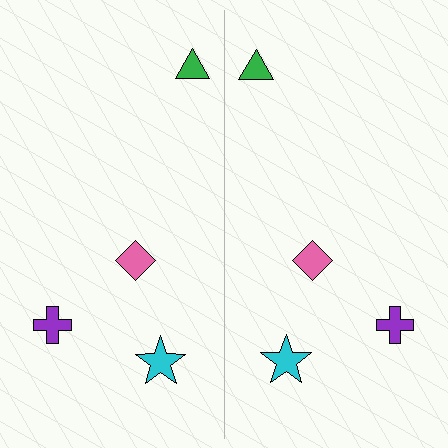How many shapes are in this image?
There are 8 shapes in this image.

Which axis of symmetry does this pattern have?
The pattern has a vertical axis of symmetry running through the center of the image.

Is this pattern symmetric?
Yes, this pattern has bilateral (reflection) symmetry.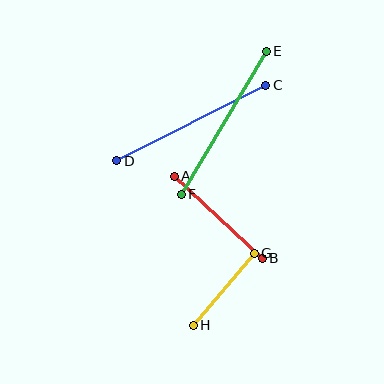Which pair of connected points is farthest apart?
Points C and D are farthest apart.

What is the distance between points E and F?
The distance is approximately 166 pixels.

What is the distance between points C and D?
The distance is approximately 167 pixels.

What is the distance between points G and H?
The distance is approximately 95 pixels.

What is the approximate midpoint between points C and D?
The midpoint is at approximately (191, 123) pixels.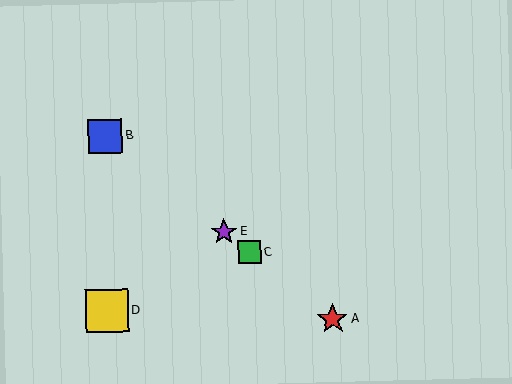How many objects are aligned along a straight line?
4 objects (A, B, C, E) are aligned along a straight line.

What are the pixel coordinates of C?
Object C is at (249, 252).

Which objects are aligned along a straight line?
Objects A, B, C, E are aligned along a straight line.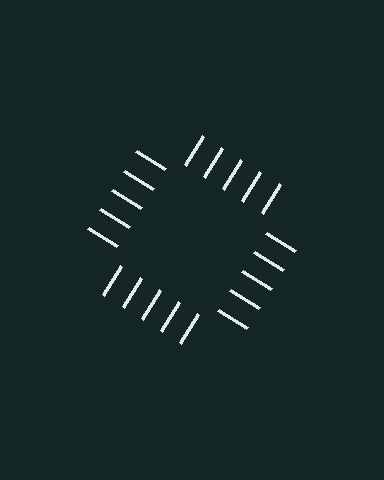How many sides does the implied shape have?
4 sides — the line-ends trace a square.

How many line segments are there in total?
20 — 5 along each of the 4 edges.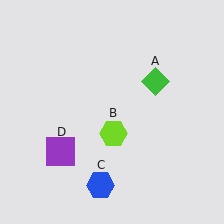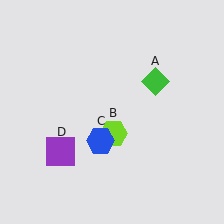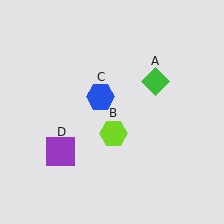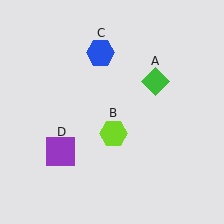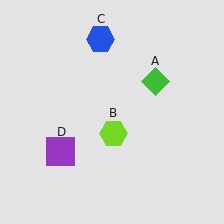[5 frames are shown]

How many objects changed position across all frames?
1 object changed position: blue hexagon (object C).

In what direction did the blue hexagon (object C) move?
The blue hexagon (object C) moved up.